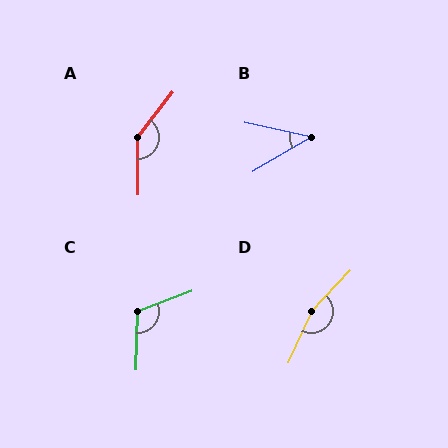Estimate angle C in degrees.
Approximately 112 degrees.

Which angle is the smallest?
B, at approximately 43 degrees.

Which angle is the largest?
D, at approximately 161 degrees.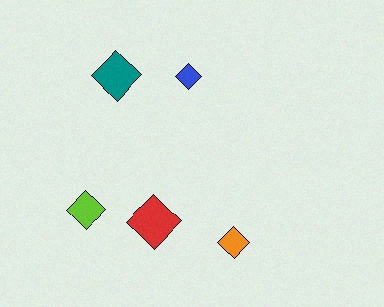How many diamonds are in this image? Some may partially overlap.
There are 5 diamonds.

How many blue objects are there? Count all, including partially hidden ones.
There is 1 blue object.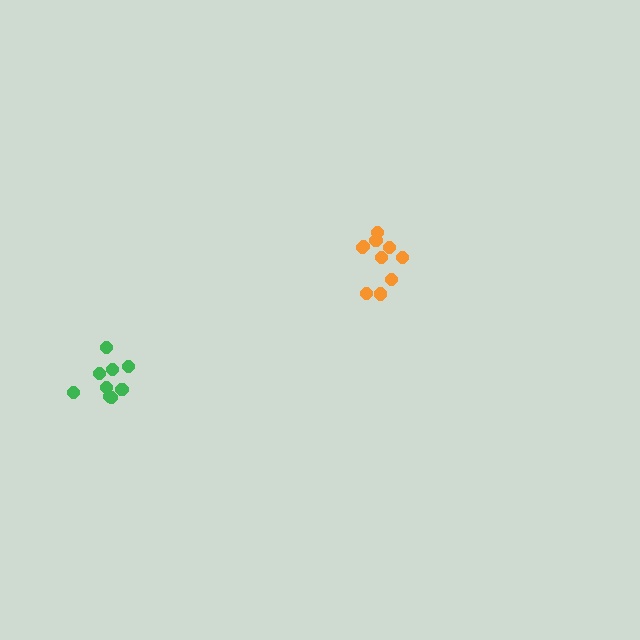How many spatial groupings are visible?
There are 2 spatial groupings.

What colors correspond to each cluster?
The clusters are colored: green, orange.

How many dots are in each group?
Group 1: 9 dots, Group 2: 10 dots (19 total).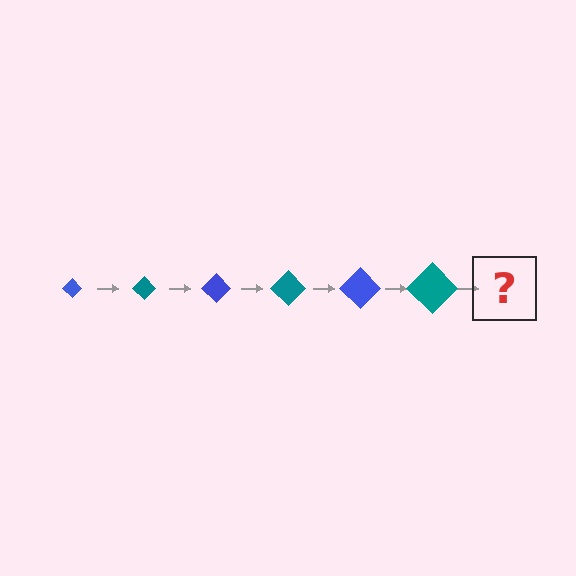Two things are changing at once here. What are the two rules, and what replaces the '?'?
The two rules are that the diamond grows larger each step and the color cycles through blue and teal. The '?' should be a blue diamond, larger than the previous one.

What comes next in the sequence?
The next element should be a blue diamond, larger than the previous one.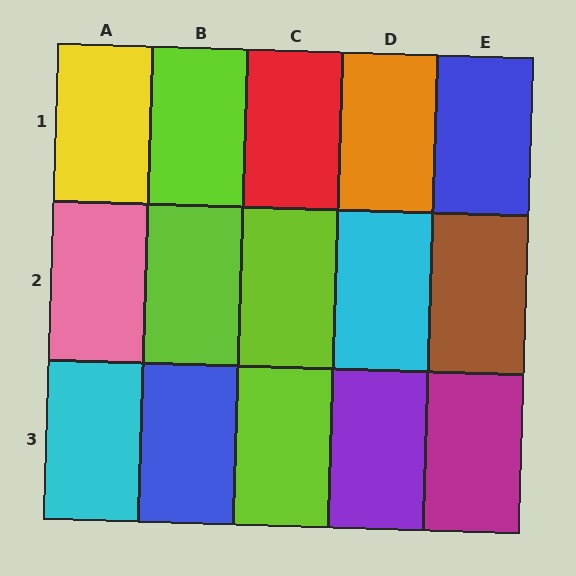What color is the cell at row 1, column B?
Lime.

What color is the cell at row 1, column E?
Blue.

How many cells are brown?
1 cell is brown.